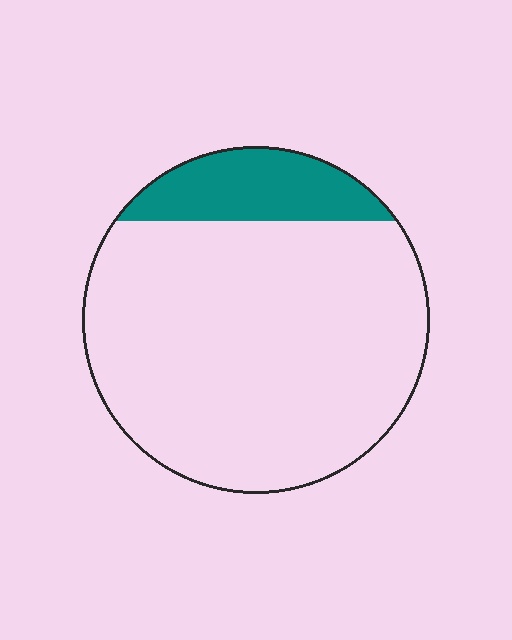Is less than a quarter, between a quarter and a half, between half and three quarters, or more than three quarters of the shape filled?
Less than a quarter.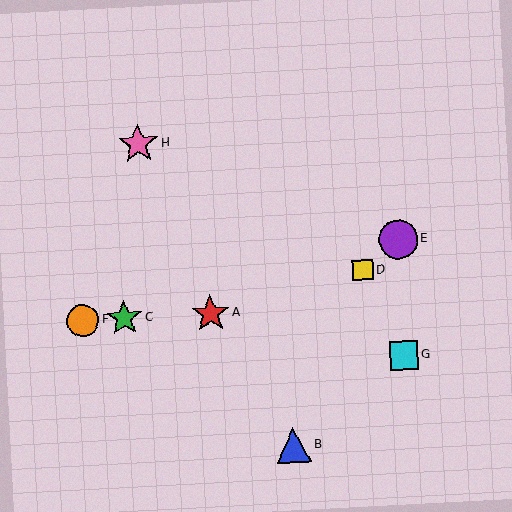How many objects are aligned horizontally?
3 objects (A, C, F) are aligned horizontally.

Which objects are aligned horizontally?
Objects A, C, F are aligned horizontally.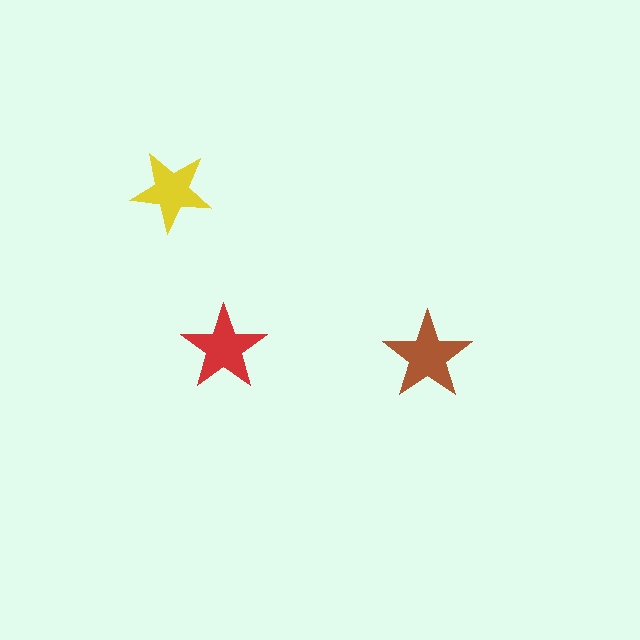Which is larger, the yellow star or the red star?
The red one.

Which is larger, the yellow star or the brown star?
The brown one.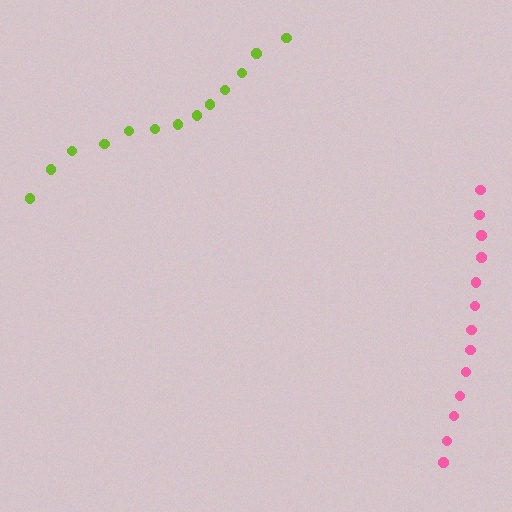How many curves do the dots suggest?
There are 2 distinct paths.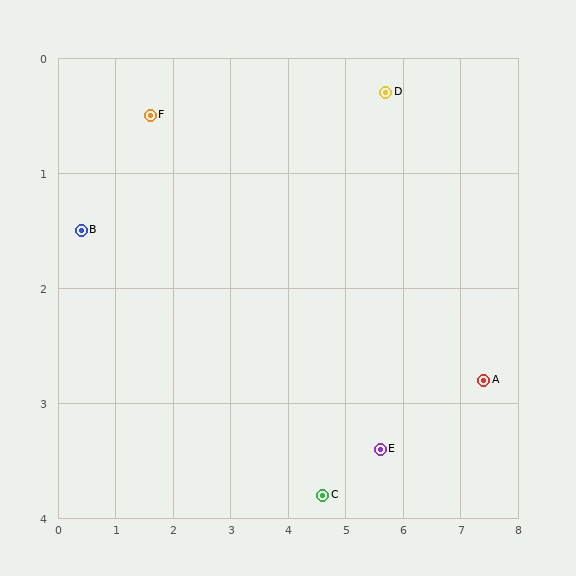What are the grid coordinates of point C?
Point C is at approximately (4.6, 3.8).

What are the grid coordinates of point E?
Point E is at approximately (5.6, 3.4).